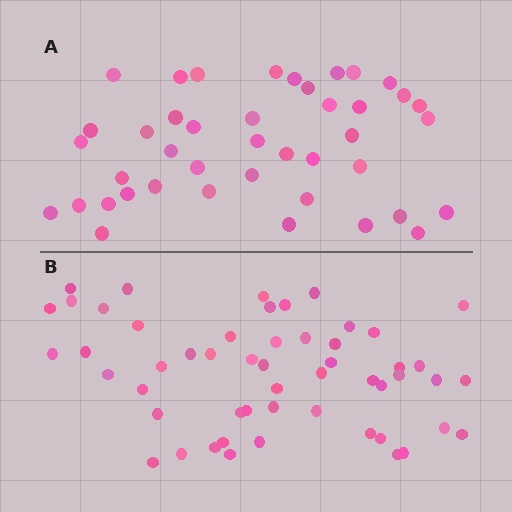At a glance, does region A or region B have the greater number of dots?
Region B (the bottom region) has more dots.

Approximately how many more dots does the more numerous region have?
Region B has roughly 12 or so more dots than region A.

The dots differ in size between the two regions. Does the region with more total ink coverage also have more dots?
No. Region A has more total ink coverage because its dots are larger, but region B actually contains more individual dots. Total area can be misleading — the number of items is what matters here.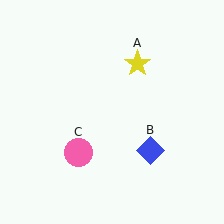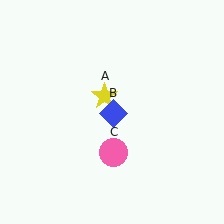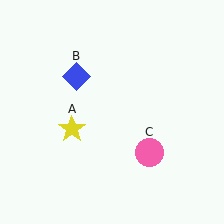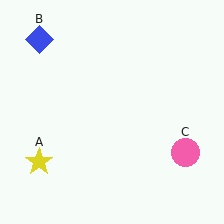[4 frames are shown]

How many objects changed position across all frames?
3 objects changed position: yellow star (object A), blue diamond (object B), pink circle (object C).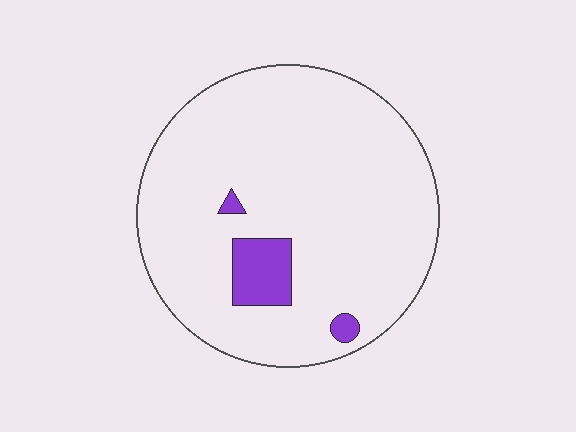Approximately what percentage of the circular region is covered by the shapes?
Approximately 5%.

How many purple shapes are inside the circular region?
3.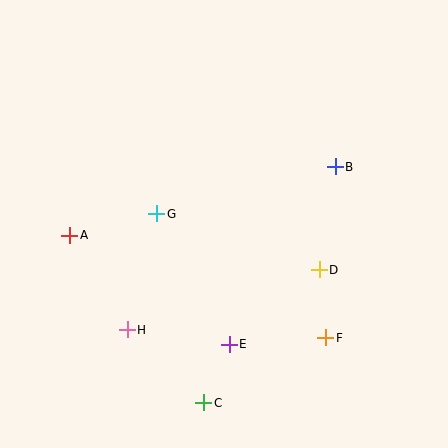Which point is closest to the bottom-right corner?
Point F is closest to the bottom-right corner.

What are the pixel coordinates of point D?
Point D is at (319, 270).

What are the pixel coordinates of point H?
Point H is at (127, 330).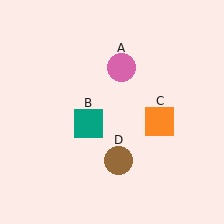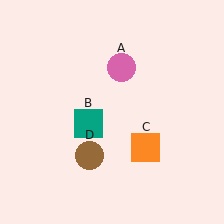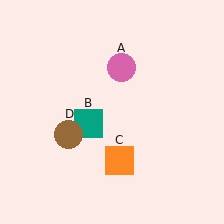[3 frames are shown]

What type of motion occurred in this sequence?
The orange square (object C), brown circle (object D) rotated clockwise around the center of the scene.